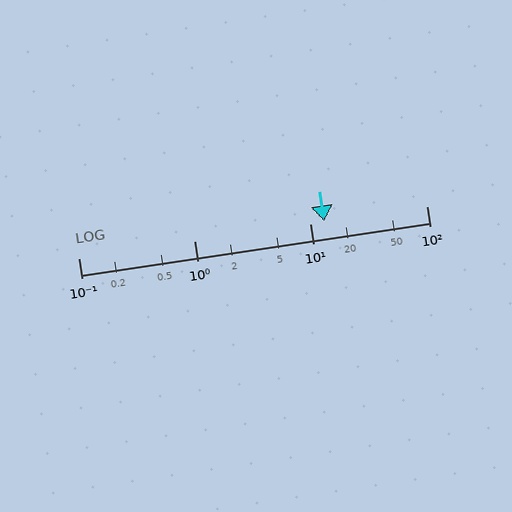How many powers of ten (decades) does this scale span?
The scale spans 3 decades, from 0.1 to 100.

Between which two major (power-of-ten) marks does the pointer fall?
The pointer is between 10 and 100.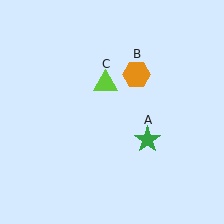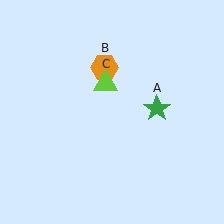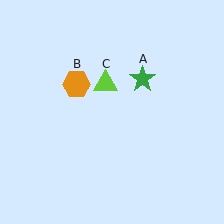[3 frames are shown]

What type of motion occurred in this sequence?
The green star (object A), orange hexagon (object B) rotated counterclockwise around the center of the scene.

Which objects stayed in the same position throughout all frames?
Lime triangle (object C) remained stationary.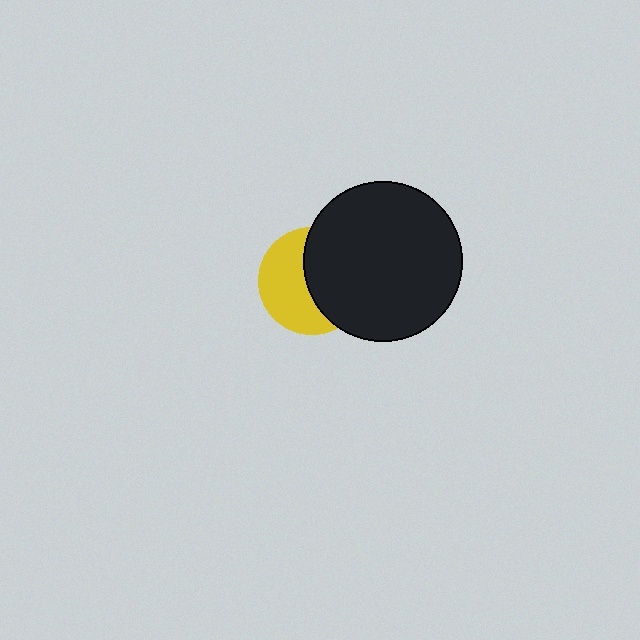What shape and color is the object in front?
The object in front is a black circle.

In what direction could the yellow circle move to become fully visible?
The yellow circle could move left. That would shift it out from behind the black circle entirely.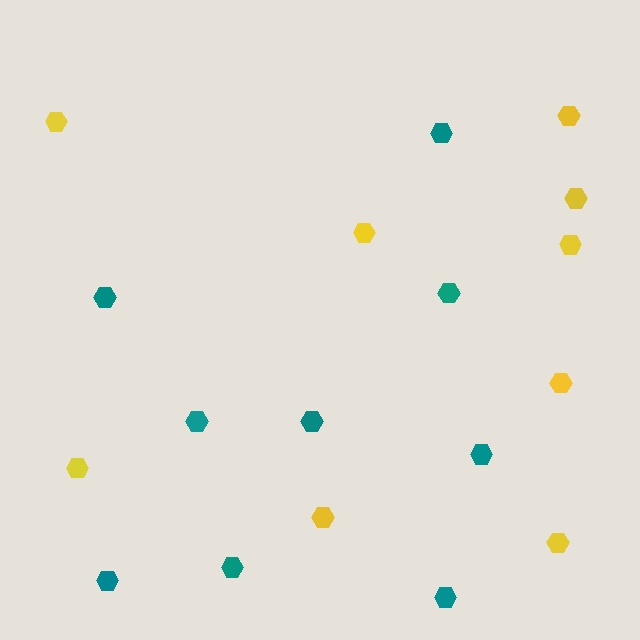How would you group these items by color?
There are 2 groups: one group of yellow hexagons (9) and one group of teal hexagons (9).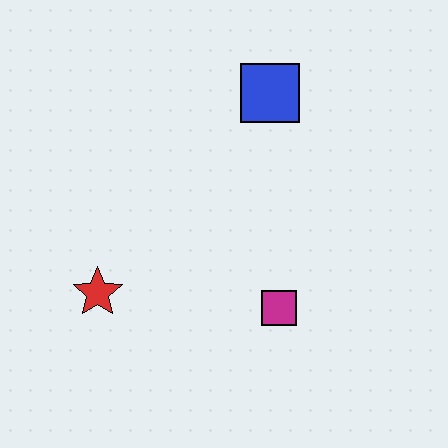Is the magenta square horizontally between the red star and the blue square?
No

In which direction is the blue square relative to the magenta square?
The blue square is above the magenta square.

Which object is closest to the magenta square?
The red star is closest to the magenta square.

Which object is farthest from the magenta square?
The blue square is farthest from the magenta square.